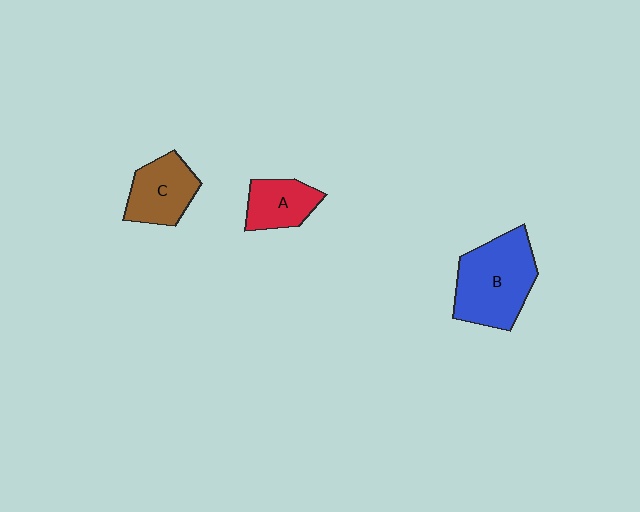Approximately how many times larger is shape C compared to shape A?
Approximately 1.2 times.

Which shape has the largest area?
Shape B (blue).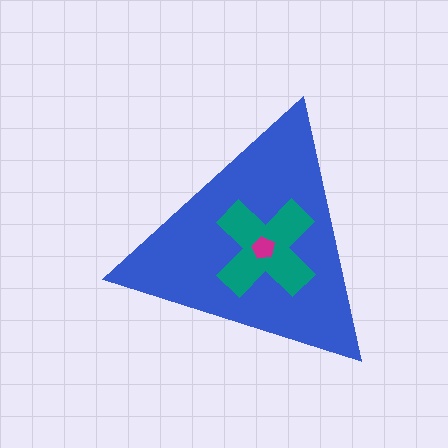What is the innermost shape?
The magenta pentagon.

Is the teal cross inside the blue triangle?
Yes.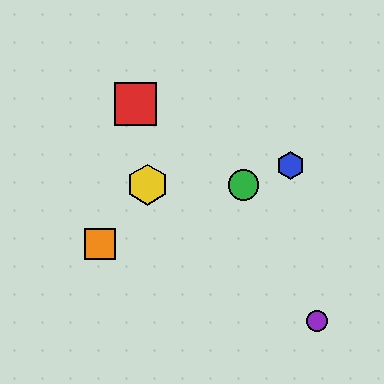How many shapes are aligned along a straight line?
3 shapes (the blue hexagon, the green circle, the orange square) are aligned along a straight line.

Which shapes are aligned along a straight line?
The blue hexagon, the green circle, the orange square are aligned along a straight line.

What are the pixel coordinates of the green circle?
The green circle is at (243, 185).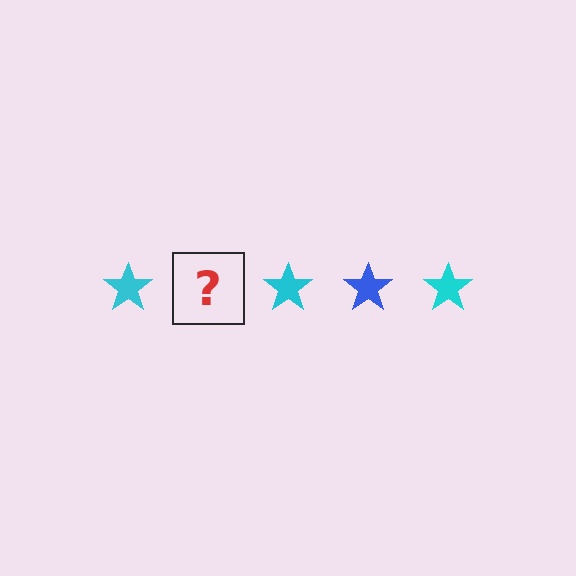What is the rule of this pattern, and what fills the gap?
The rule is that the pattern cycles through cyan, blue stars. The gap should be filled with a blue star.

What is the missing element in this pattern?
The missing element is a blue star.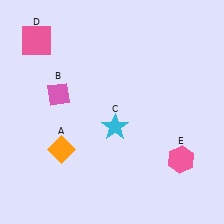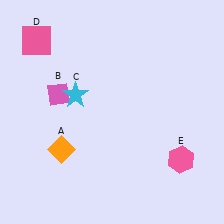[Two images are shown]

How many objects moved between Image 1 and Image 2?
1 object moved between the two images.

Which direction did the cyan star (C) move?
The cyan star (C) moved left.